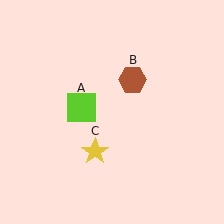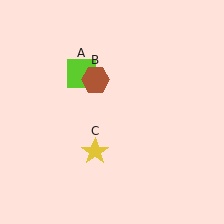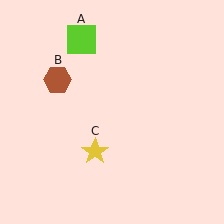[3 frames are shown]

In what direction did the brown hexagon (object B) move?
The brown hexagon (object B) moved left.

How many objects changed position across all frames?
2 objects changed position: lime square (object A), brown hexagon (object B).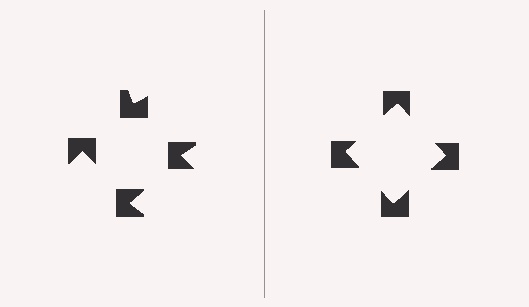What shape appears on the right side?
An illusory square.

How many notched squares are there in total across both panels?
8 — 4 on each side.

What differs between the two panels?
The notched squares are positioned identically on both sides; only the wedge orientations differ. On the right they align to a square; on the left they are misaligned.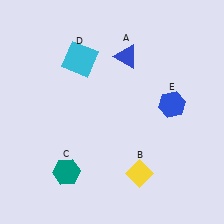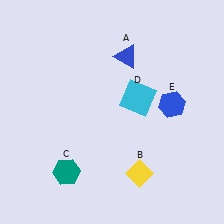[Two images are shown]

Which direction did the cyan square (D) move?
The cyan square (D) moved right.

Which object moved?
The cyan square (D) moved right.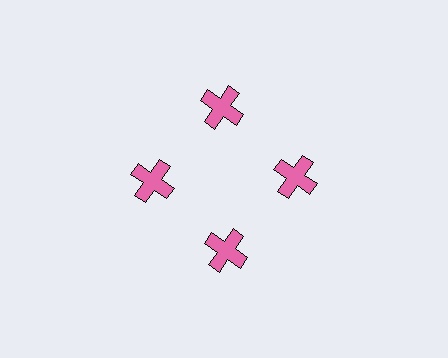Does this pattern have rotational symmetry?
Yes, this pattern has 4-fold rotational symmetry. It looks the same after rotating 90 degrees around the center.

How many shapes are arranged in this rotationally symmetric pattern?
There are 4 shapes, arranged in 4 groups of 1.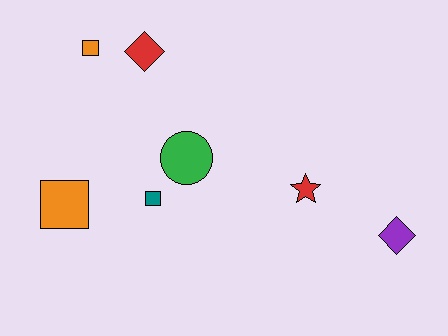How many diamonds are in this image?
There are 2 diamonds.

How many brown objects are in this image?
There are no brown objects.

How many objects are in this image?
There are 7 objects.